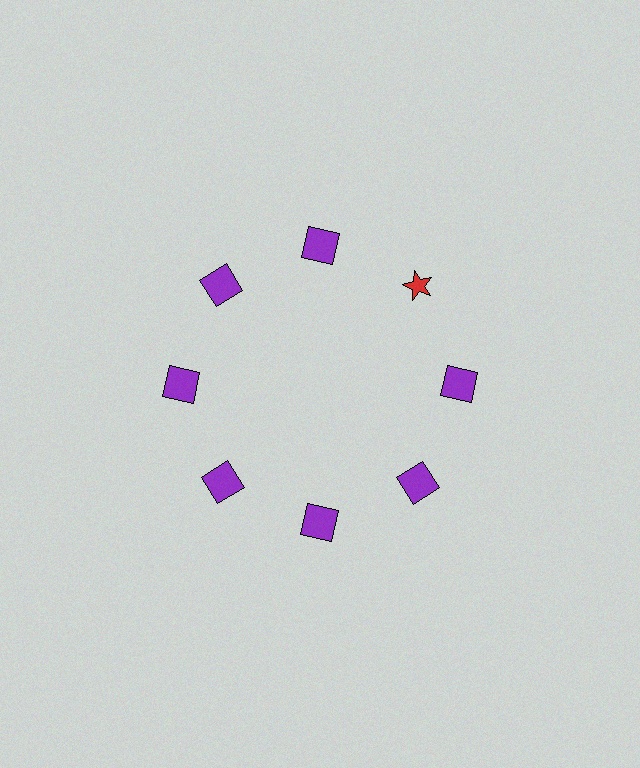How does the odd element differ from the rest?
It differs in both color (red instead of purple) and shape (star instead of square).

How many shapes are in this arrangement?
There are 8 shapes arranged in a ring pattern.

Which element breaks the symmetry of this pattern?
The red star at roughly the 2 o'clock position breaks the symmetry. All other shapes are purple squares.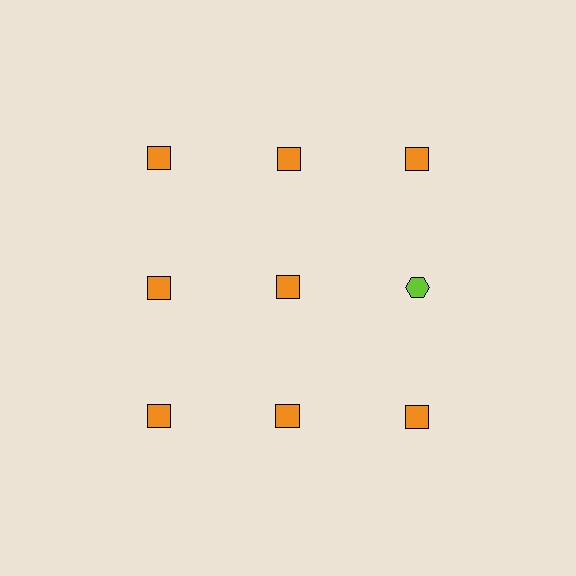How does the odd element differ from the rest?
It differs in both color (lime instead of orange) and shape (hexagon instead of square).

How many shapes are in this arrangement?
There are 9 shapes arranged in a grid pattern.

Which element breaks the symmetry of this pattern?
The lime hexagon in the second row, center column breaks the symmetry. All other shapes are orange squares.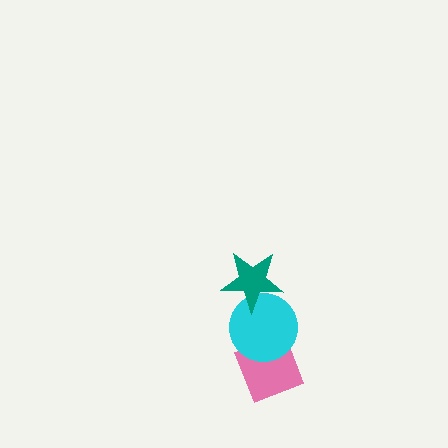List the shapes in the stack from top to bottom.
From top to bottom: the teal star, the cyan circle, the pink diamond.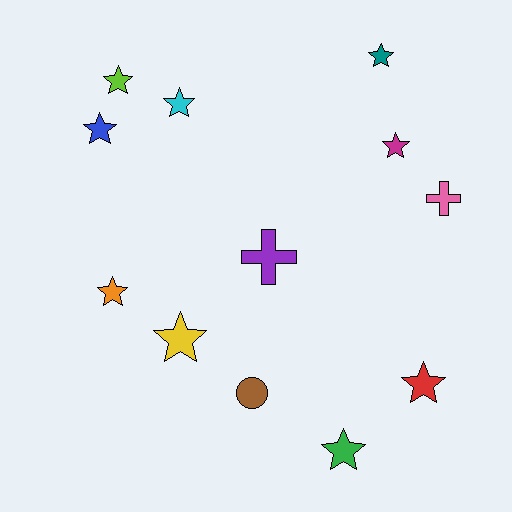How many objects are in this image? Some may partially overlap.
There are 12 objects.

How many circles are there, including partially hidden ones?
There is 1 circle.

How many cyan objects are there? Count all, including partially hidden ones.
There is 1 cyan object.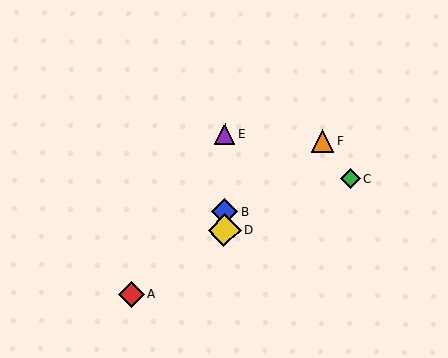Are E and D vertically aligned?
Yes, both are at x≈225.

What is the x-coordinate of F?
Object F is at x≈323.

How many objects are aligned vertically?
3 objects (B, D, E) are aligned vertically.